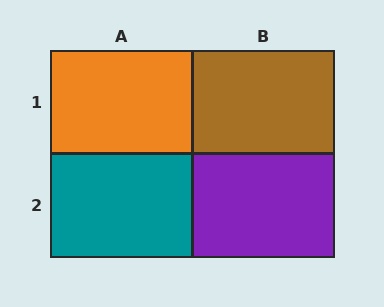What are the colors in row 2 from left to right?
Teal, purple.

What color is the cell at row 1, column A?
Orange.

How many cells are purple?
1 cell is purple.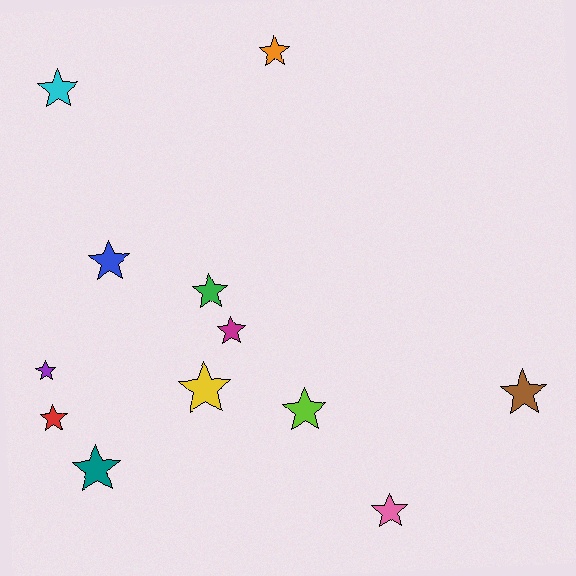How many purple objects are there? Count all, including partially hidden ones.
There is 1 purple object.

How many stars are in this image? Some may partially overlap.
There are 12 stars.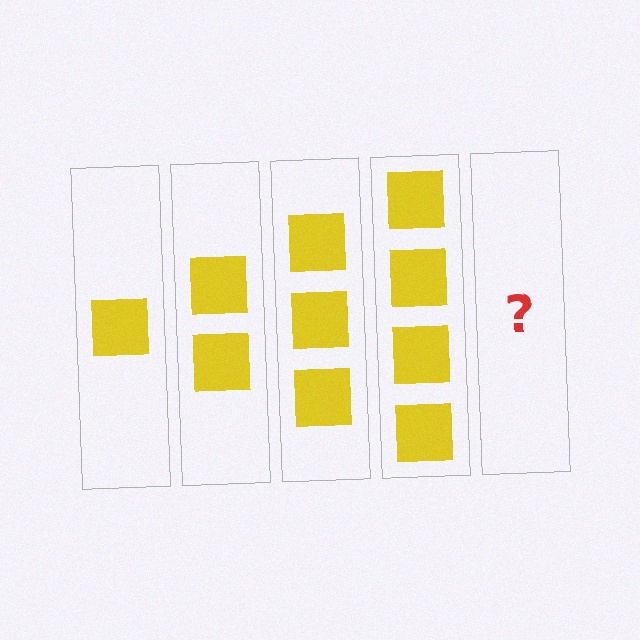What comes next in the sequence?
The next element should be 5 squares.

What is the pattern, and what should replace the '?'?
The pattern is that each step adds one more square. The '?' should be 5 squares.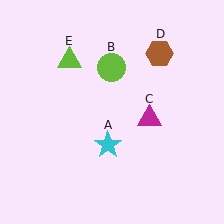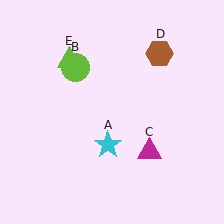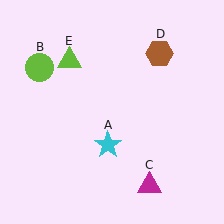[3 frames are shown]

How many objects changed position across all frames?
2 objects changed position: lime circle (object B), magenta triangle (object C).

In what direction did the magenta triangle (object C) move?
The magenta triangle (object C) moved down.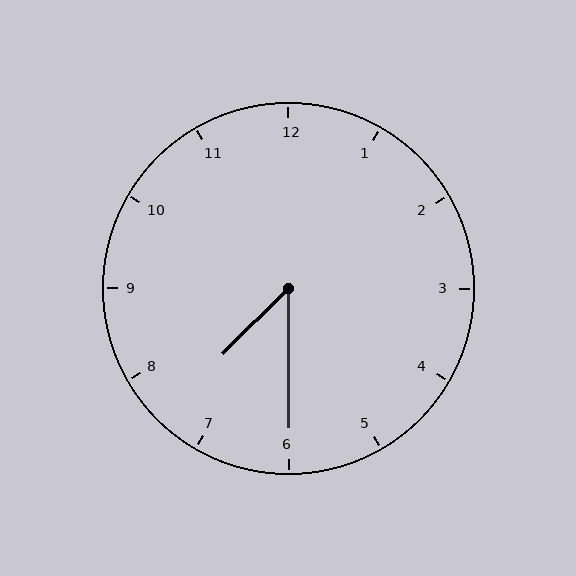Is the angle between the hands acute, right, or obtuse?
It is acute.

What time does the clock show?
7:30.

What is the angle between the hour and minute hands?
Approximately 45 degrees.